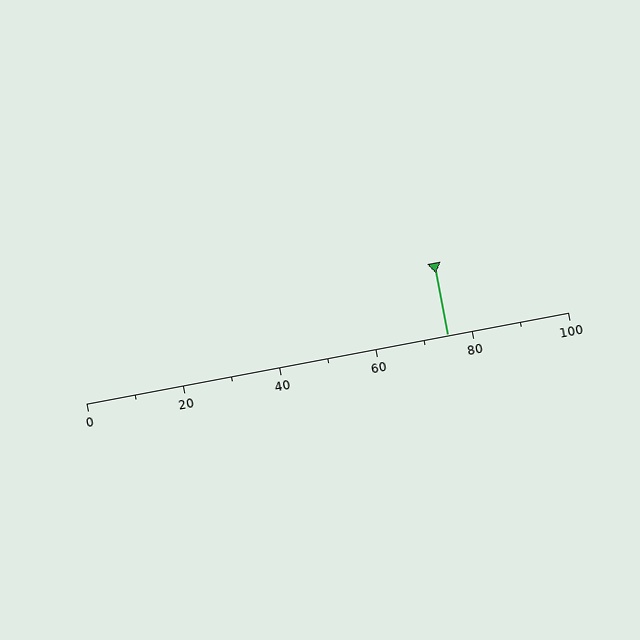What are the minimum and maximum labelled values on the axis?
The axis runs from 0 to 100.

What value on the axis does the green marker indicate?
The marker indicates approximately 75.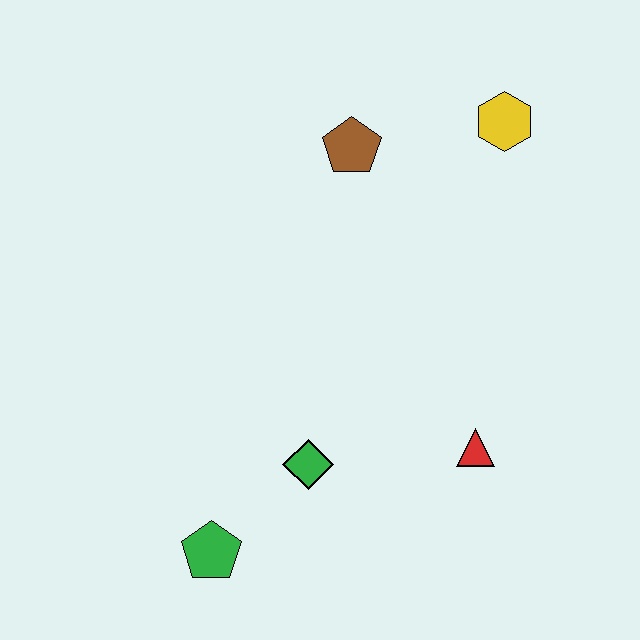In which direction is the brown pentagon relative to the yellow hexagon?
The brown pentagon is to the left of the yellow hexagon.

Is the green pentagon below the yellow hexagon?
Yes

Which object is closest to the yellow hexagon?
The brown pentagon is closest to the yellow hexagon.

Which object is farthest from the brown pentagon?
The green pentagon is farthest from the brown pentagon.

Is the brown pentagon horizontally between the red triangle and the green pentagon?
Yes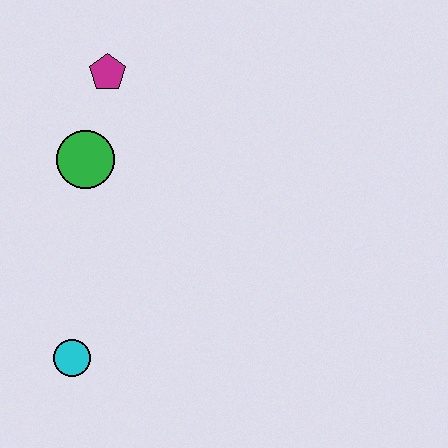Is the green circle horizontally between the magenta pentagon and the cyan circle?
Yes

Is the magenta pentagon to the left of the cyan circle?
No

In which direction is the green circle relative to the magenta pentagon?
The green circle is below the magenta pentagon.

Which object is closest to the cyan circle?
The green circle is closest to the cyan circle.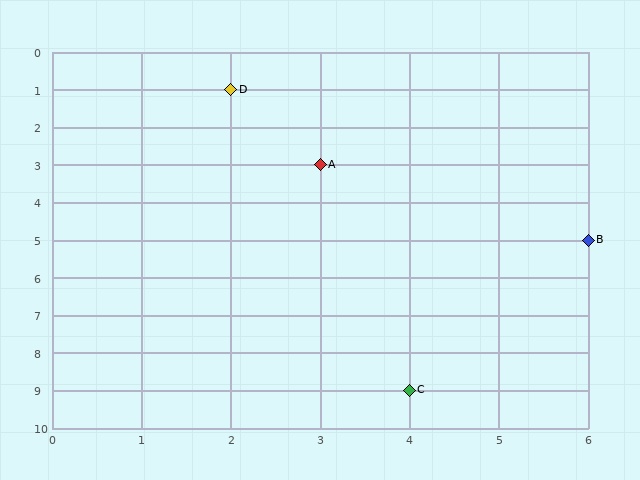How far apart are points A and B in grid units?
Points A and B are 3 columns and 2 rows apart (about 3.6 grid units diagonally).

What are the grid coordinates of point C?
Point C is at grid coordinates (4, 9).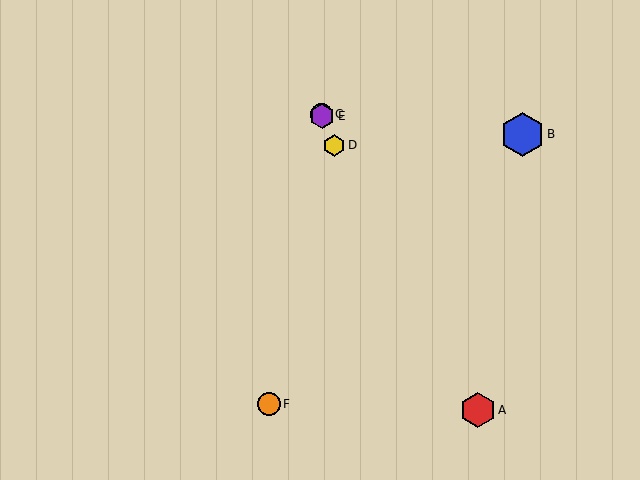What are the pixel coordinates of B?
Object B is at (522, 134).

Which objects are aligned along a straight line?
Objects C, D, E are aligned along a straight line.